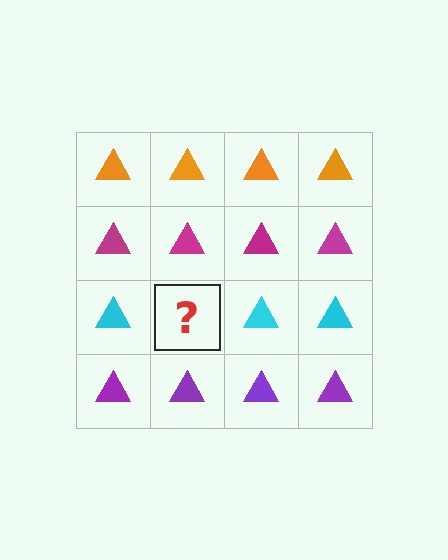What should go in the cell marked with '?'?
The missing cell should contain a cyan triangle.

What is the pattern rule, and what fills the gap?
The rule is that each row has a consistent color. The gap should be filled with a cyan triangle.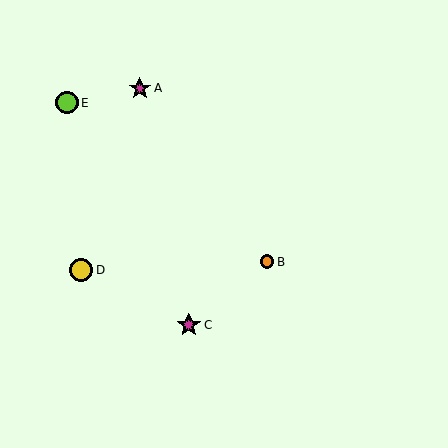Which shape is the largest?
The yellow circle (labeled D) is the largest.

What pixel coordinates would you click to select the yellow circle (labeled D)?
Click at (81, 270) to select the yellow circle D.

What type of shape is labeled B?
Shape B is an orange circle.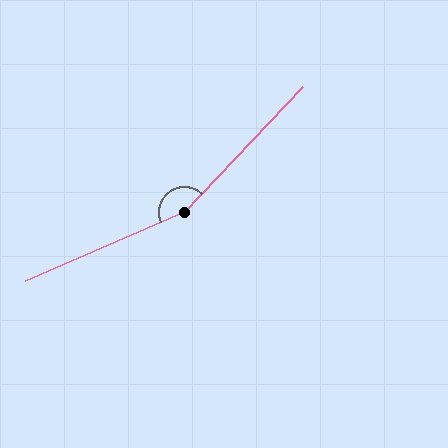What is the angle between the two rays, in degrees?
Approximately 157 degrees.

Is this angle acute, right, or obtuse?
It is obtuse.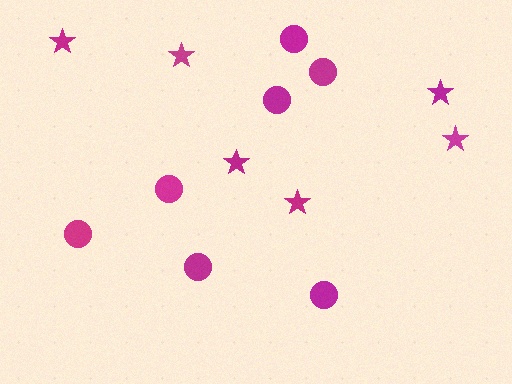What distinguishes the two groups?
There are 2 groups: one group of stars (6) and one group of circles (7).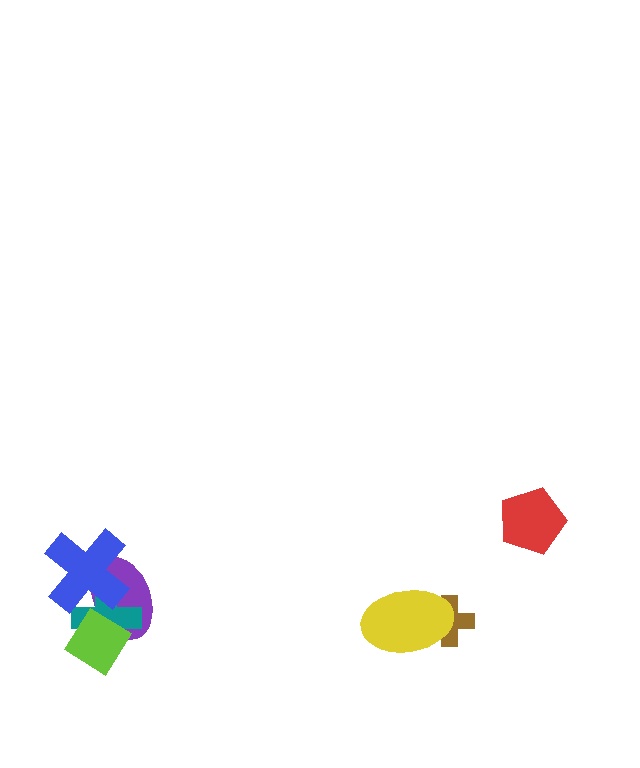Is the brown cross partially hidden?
Yes, it is partially covered by another shape.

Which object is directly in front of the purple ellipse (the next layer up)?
The teal cross is directly in front of the purple ellipse.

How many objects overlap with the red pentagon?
0 objects overlap with the red pentagon.